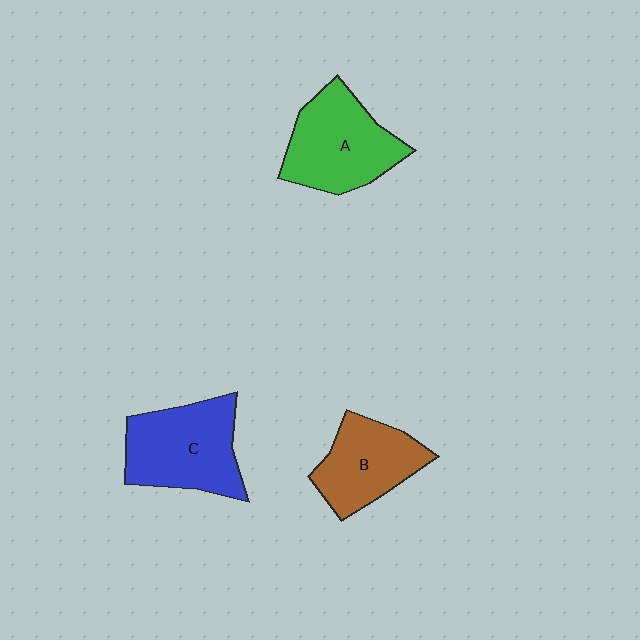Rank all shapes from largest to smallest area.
From largest to smallest: C (blue), A (green), B (brown).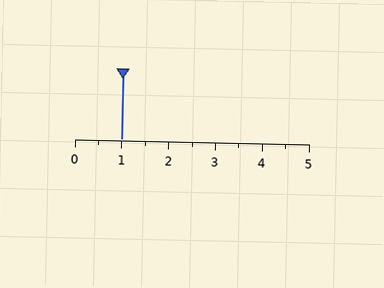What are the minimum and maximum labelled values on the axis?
The axis runs from 0 to 5.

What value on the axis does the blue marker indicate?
The marker indicates approximately 1.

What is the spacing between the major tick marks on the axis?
The major ticks are spaced 1 apart.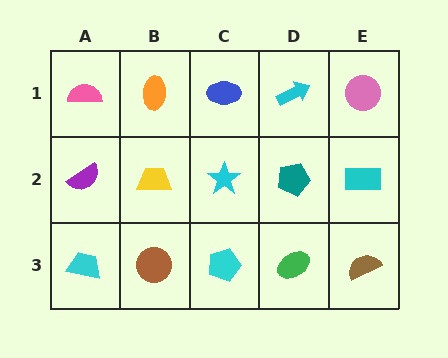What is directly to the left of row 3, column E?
A green ellipse.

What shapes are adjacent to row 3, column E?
A cyan rectangle (row 2, column E), a green ellipse (row 3, column D).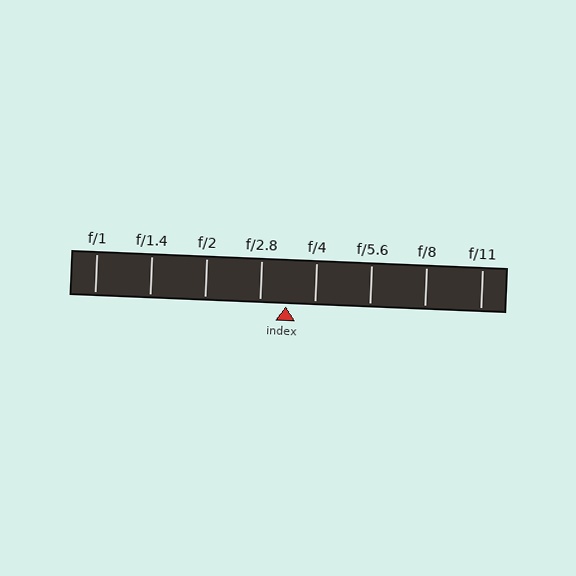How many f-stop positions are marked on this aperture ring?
There are 8 f-stop positions marked.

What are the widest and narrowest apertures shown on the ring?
The widest aperture shown is f/1 and the narrowest is f/11.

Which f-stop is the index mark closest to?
The index mark is closest to f/2.8.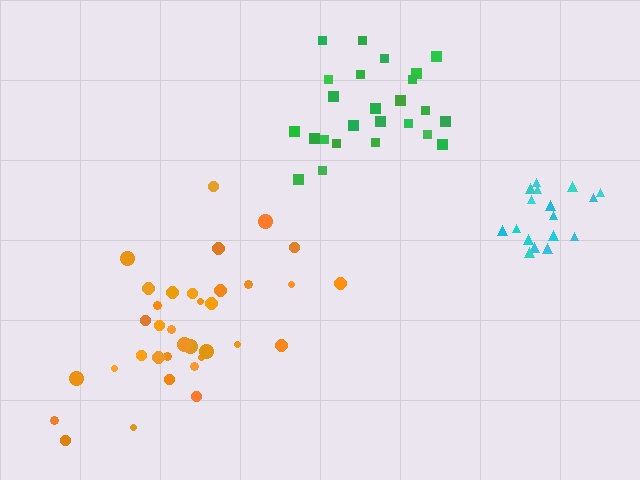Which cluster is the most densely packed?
Cyan.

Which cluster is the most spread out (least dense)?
Orange.